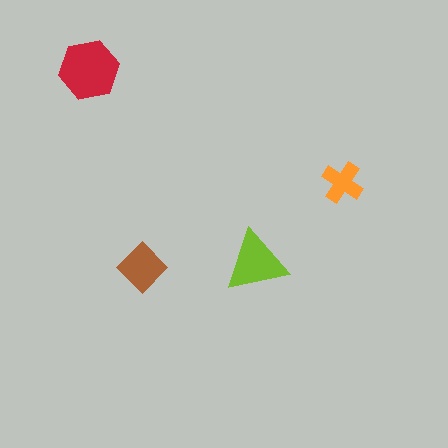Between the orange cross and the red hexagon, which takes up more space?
The red hexagon.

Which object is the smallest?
The orange cross.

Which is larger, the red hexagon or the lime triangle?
The red hexagon.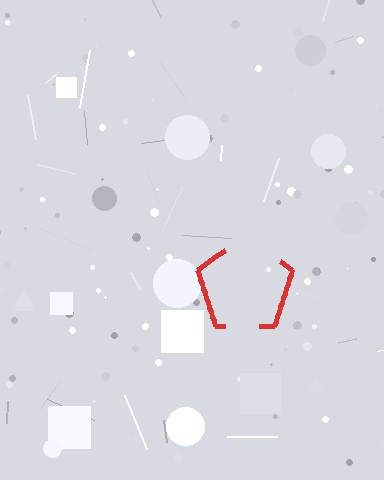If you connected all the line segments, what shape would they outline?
They would outline a pentagon.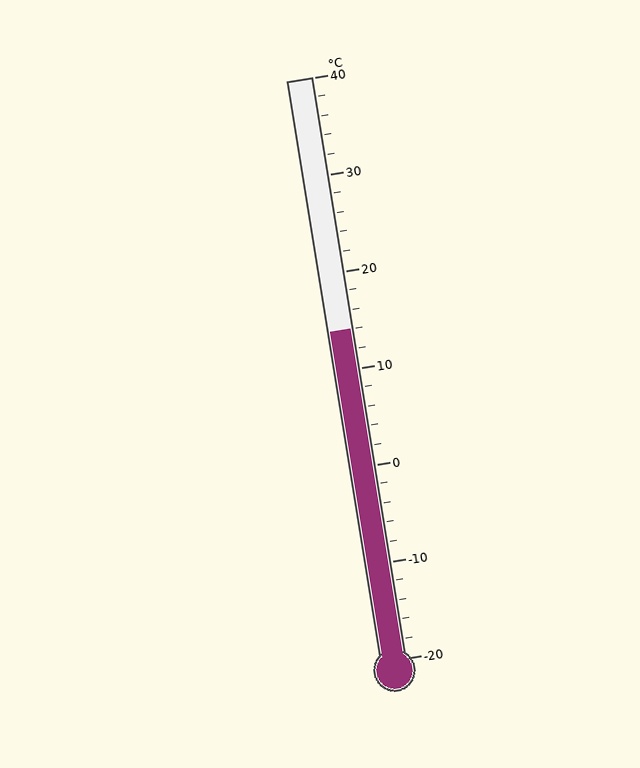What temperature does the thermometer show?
The thermometer shows approximately 14°C.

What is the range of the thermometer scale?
The thermometer scale ranges from -20°C to 40°C.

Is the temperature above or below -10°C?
The temperature is above -10°C.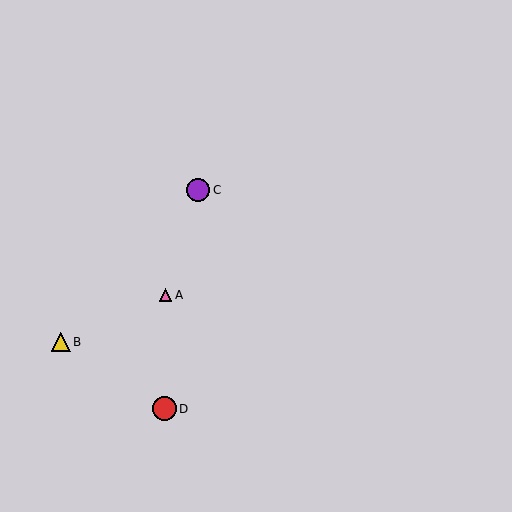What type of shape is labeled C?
Shape C is a purple circle.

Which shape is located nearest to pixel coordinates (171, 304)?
The pink triangle (labeled A) at (165, 295) is nearest to that location.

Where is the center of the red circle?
The center of the red circle is at (164, 409).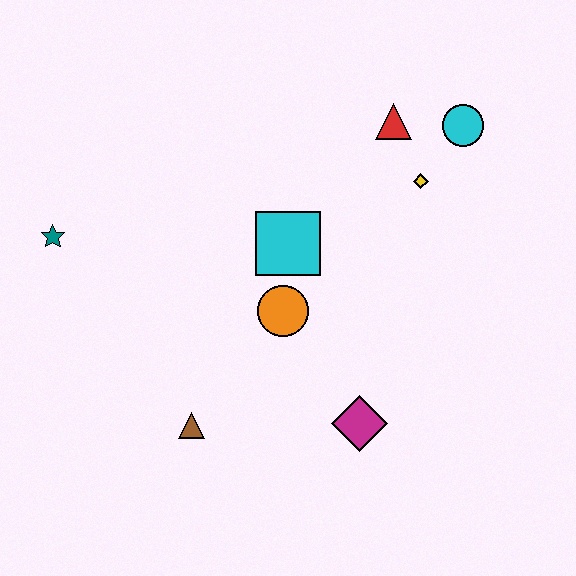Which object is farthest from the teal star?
The cyan circle is farthest from the teal star.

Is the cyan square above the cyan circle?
No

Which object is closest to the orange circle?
The cyan square is closest to the orange circle.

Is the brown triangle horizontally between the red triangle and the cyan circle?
No